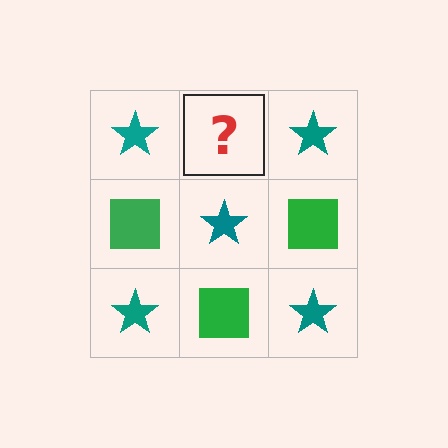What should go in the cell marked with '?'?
The missing cell should contain a green square.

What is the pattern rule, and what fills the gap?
The rule is that it alternates teal star and green square in a checkerboard pattern. The gap should be filled with a green square.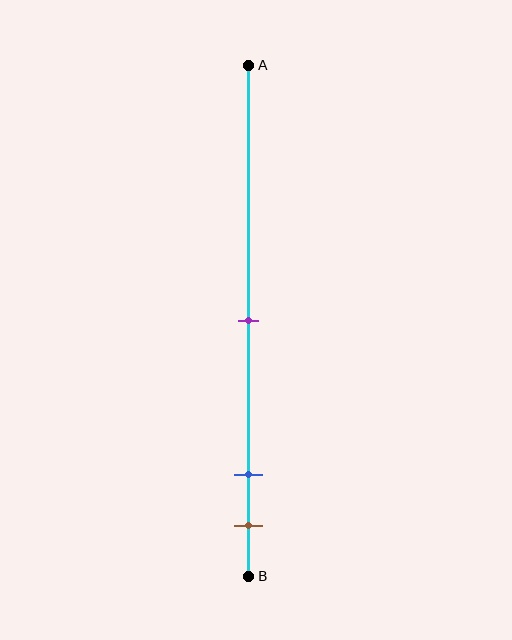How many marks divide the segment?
There are 3 marks dividing the segment.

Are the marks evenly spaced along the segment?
No, the marks are not evenly spaced.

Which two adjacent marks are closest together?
The blue and brown marks are the closest adjacent pair.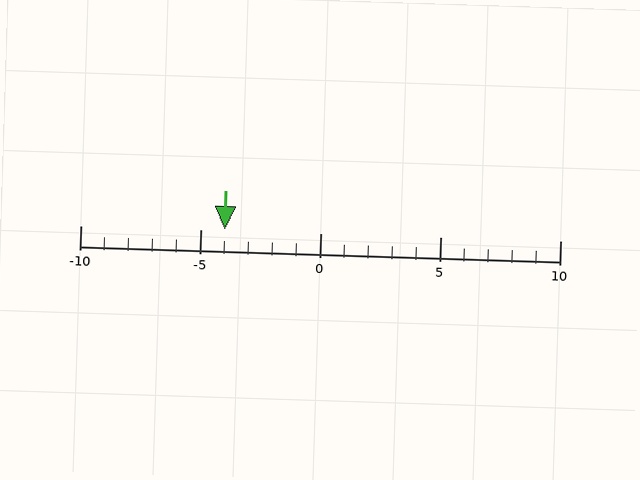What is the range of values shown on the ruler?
The ruler shows values from -10 to 10.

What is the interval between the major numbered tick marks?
The major tick marks are spaced 5 units apart.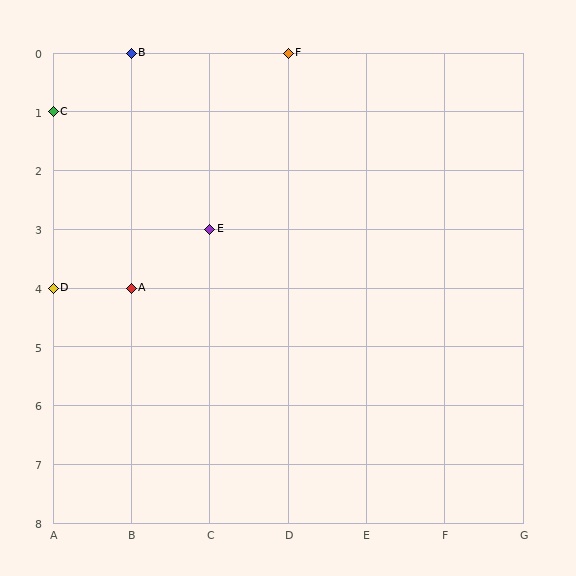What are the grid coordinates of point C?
Point C is at grid coordinates (A, 1).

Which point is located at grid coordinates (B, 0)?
Point B is at (B, 0).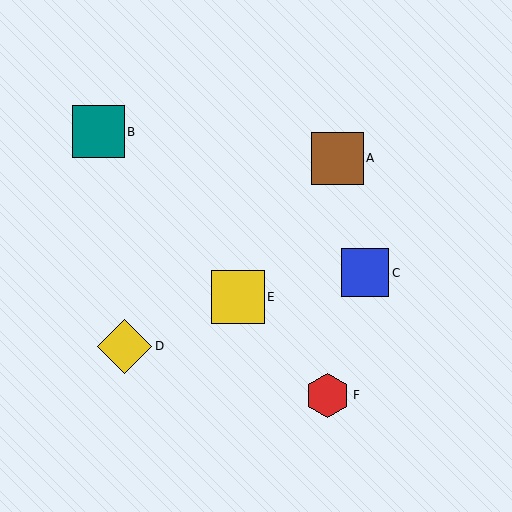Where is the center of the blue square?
The center of the blue square is at (365, 273).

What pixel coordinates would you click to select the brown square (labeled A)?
Click at (338, 158) to select the brown square A.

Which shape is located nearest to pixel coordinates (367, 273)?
The blue square (labeled C) at (365, 273) is nearest to that location.